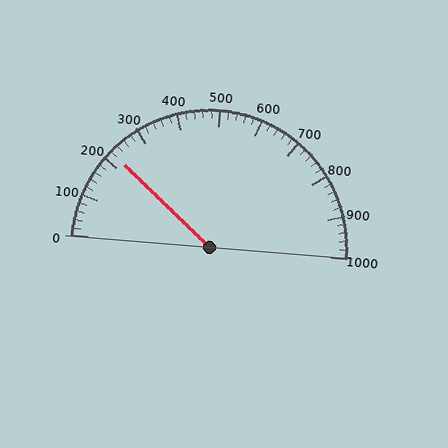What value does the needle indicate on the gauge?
The needle indicates approximately 220.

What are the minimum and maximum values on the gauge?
The gauge ranges from 0 to 1000.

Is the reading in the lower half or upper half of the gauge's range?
The reading is in the lower half of the range (0 to 1000).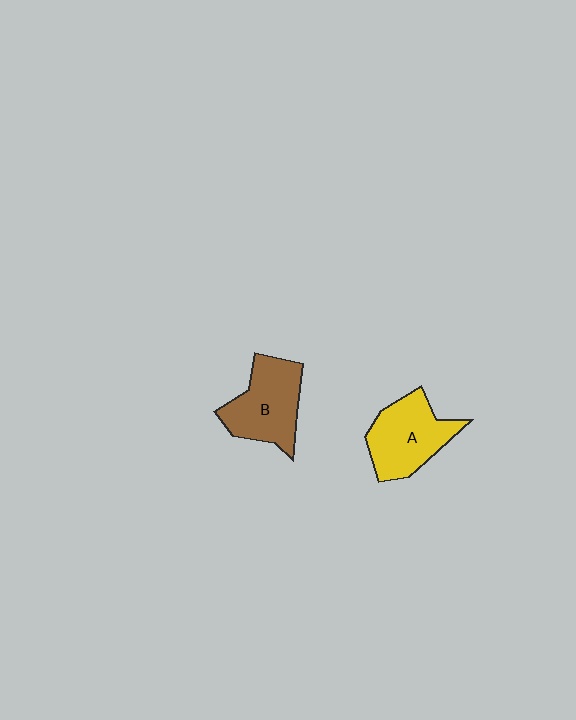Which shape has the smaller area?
Shape A (yellow).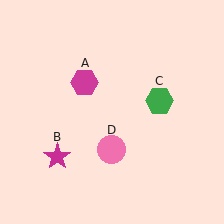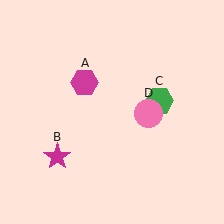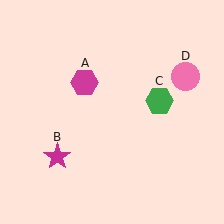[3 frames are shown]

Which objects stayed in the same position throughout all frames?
Magenta hexagon (object A) and magenta star (object B) and green hexagon (object C) remained stationary.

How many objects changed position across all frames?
1 object changed position: pink circle (object D).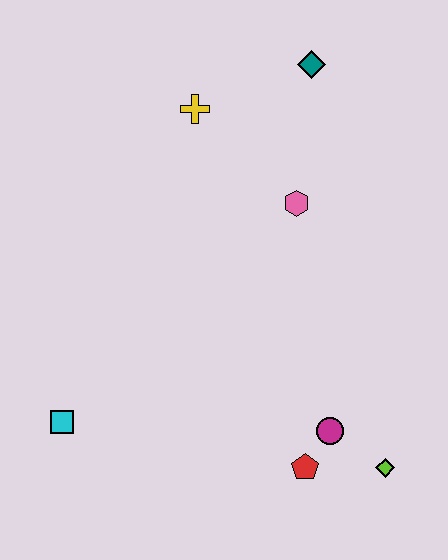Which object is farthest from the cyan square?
The teal diamond is farthest from the cyan square.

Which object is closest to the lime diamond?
The magenta circle is closest to the lime diamond.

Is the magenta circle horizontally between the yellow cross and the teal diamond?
No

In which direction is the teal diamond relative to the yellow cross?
The teal diamond is to the right of the yellow cross.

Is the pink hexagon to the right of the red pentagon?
No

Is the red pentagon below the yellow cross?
Yes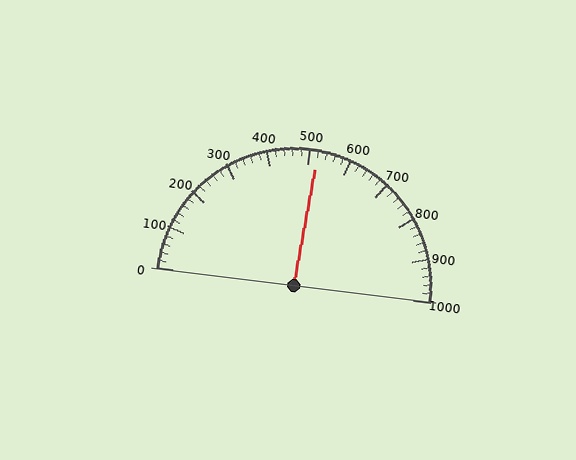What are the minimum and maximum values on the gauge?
The gauge ranges from 0 to 1000.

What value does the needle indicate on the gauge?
The needle indicates approximately 520.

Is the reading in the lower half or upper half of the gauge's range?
The reading is in the upper half of the range (0 to 1000).